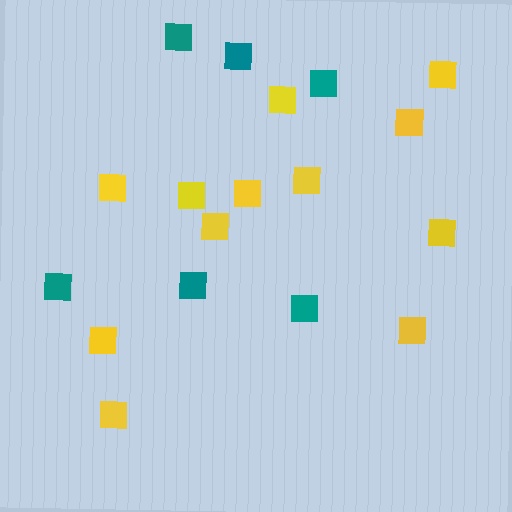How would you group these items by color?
There are 2 groups: one group of yellow squares (12) and one group of teal squares (6).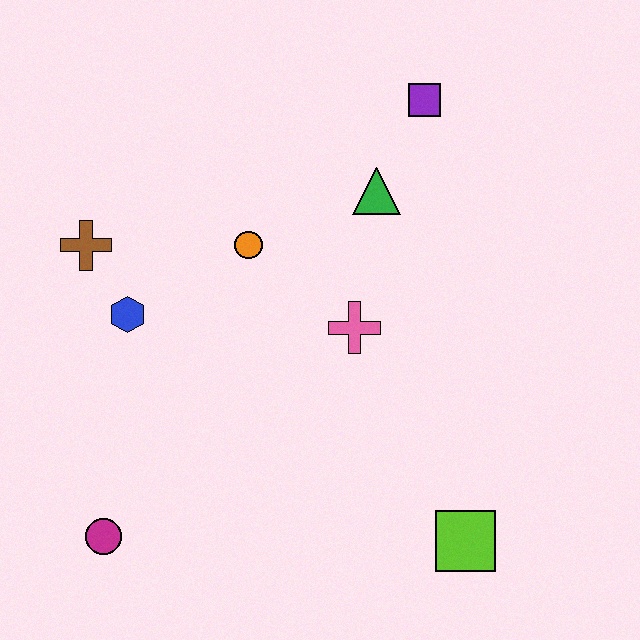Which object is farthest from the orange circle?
The lime square is farthest from the orange circle.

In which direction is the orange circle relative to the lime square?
The orange circle is above the lime square.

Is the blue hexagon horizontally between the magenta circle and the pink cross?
Yes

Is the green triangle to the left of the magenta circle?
No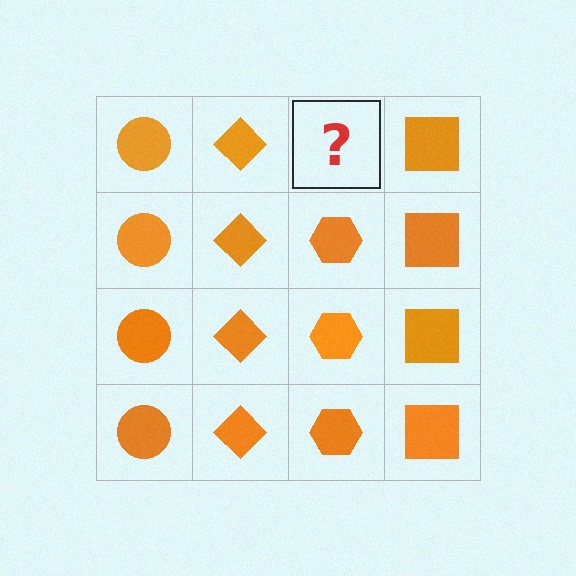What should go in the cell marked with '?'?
The missing cell should contain an orange hexagon.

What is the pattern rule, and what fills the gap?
The rule is that each column has a consistent shape. The gap should be filled with an orange hexagon.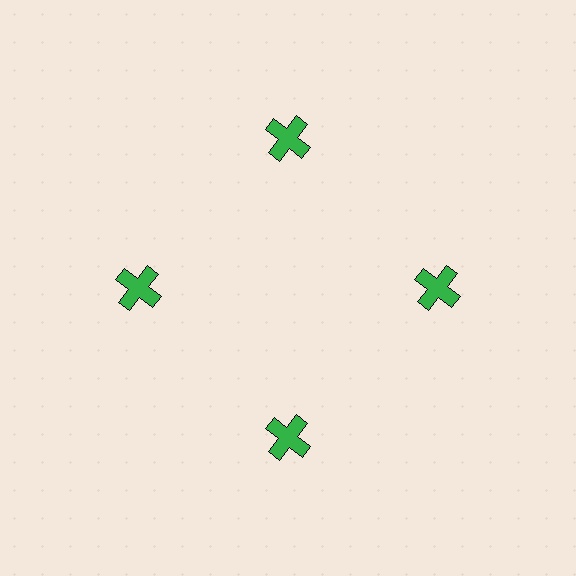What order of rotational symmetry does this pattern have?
This pattern has 4-fold rotational symmetry.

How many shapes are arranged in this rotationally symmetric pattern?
There are 4 shapes, arranged in 4 groups of 1.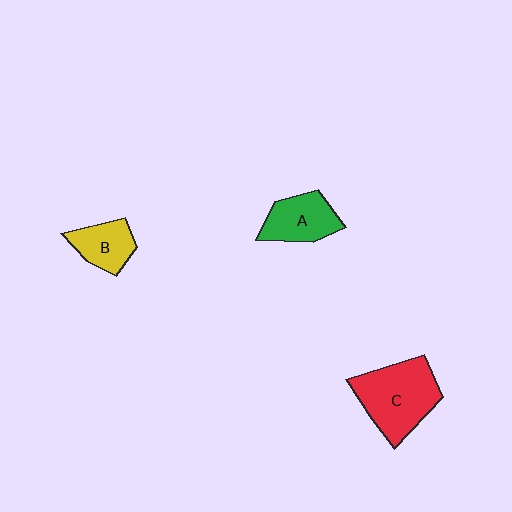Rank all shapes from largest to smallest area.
From largest to smallest: C (red), A (green), B (yellow).